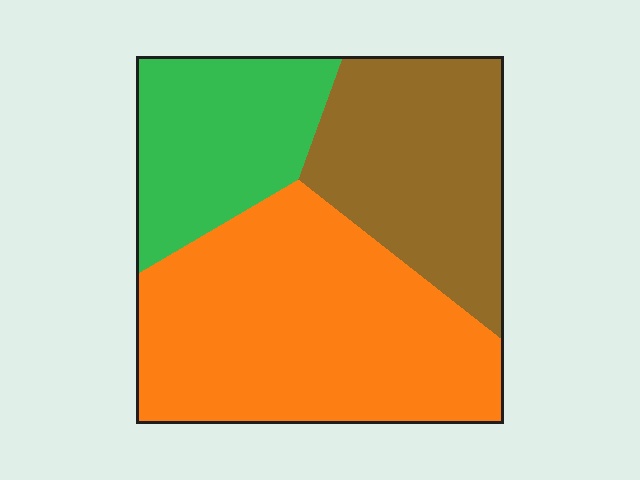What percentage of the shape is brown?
Brown takes up about one quarter (1/4) of the shape.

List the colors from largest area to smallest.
From largest to smallest: orange, brown, green.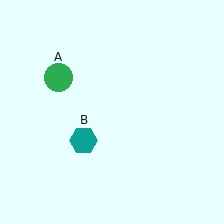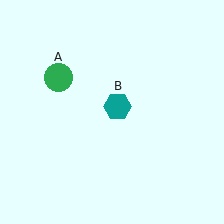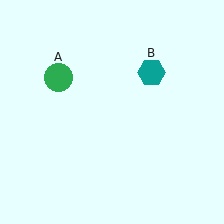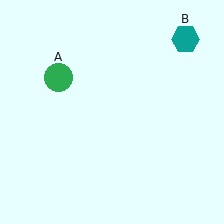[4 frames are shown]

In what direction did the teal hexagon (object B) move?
The teal hexagon (object B) moved up and to the right.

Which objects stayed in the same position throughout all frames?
Green circle (object A) remained stationary.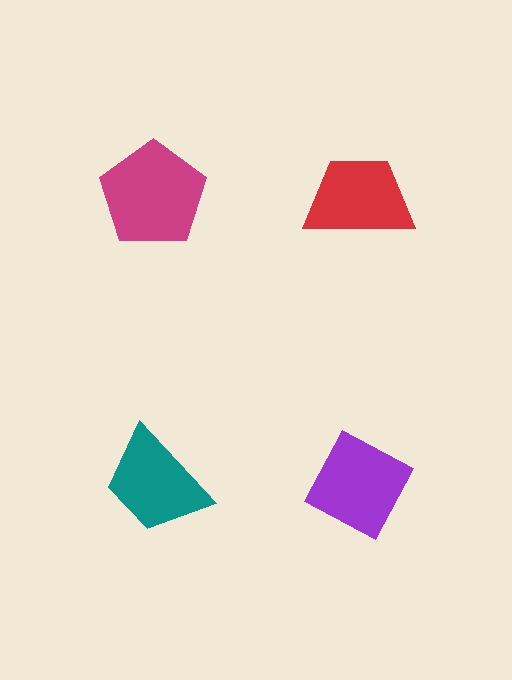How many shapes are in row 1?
2 shapes.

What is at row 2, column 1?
A teal trapezoid.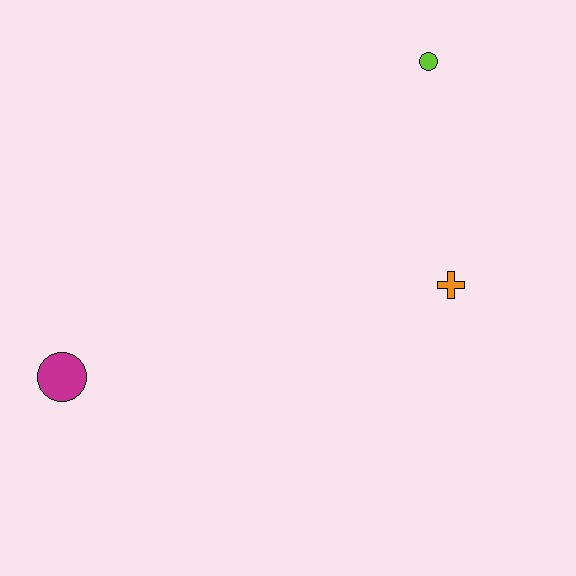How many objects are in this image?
There are 3 objects.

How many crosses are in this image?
There is 1 cross.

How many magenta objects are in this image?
There is 1 magenta object.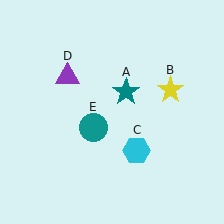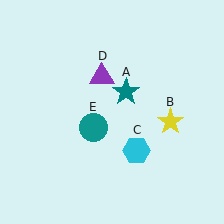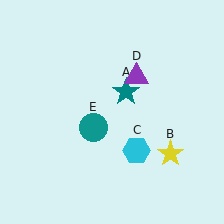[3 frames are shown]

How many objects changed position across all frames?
2 objects changed position: yellow star (object B), purple triangle (object D).